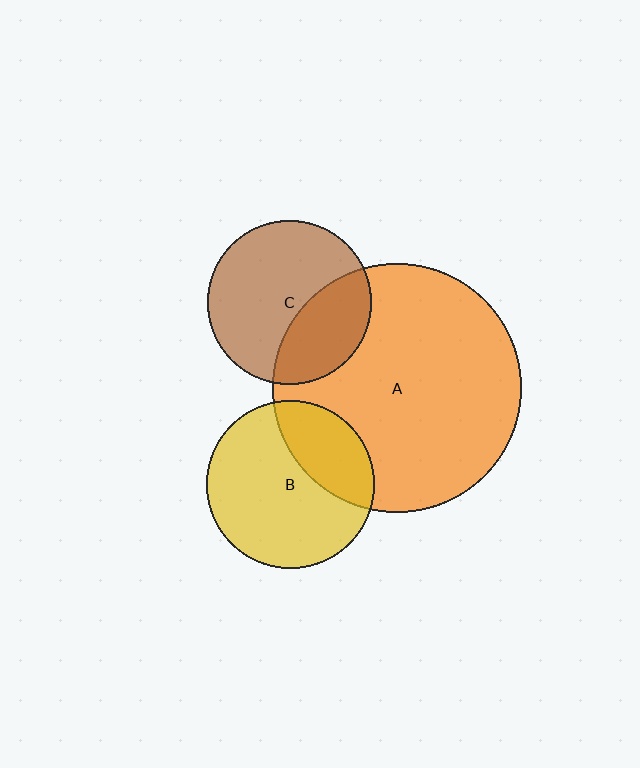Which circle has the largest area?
Circle A (orange).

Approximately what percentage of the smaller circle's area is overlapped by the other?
Approximately 35%.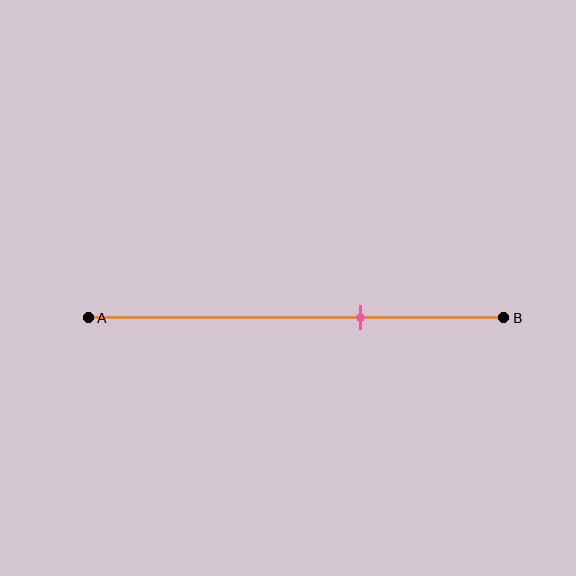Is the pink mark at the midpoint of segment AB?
No, the mark is at about 65% from A, not at the 50% midpoint.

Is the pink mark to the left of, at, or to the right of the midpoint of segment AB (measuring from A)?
The pink mark is to the right of the midpoint of segment AB.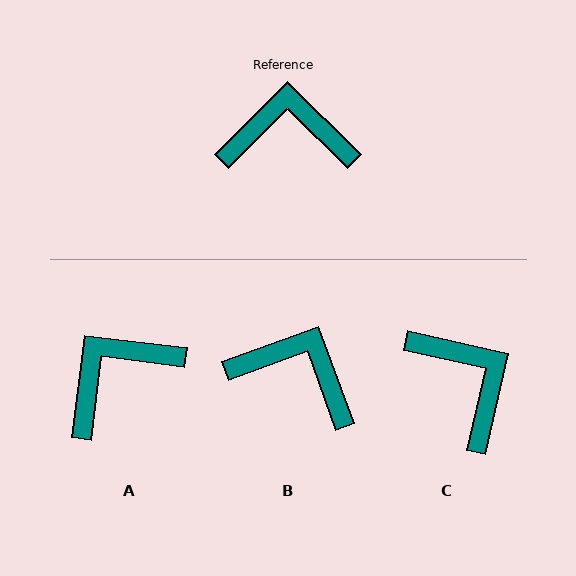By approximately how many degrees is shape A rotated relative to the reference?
Approximately 38 degrees counter-clockwise.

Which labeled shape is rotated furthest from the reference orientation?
C, about 58 degrees away.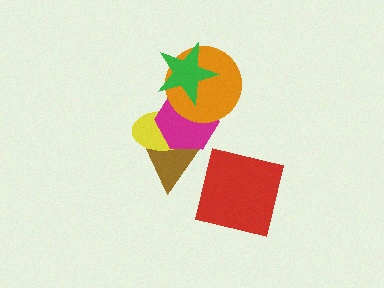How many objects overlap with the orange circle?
2 objects overlap with the orange circle.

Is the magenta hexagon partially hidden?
Yes, it is partially covered by another shape.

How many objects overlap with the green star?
2 objects overlap with the green star.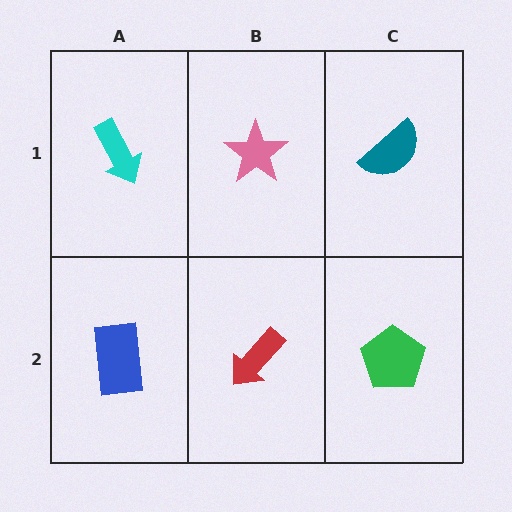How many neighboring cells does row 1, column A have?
2.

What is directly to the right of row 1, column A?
A pink star.